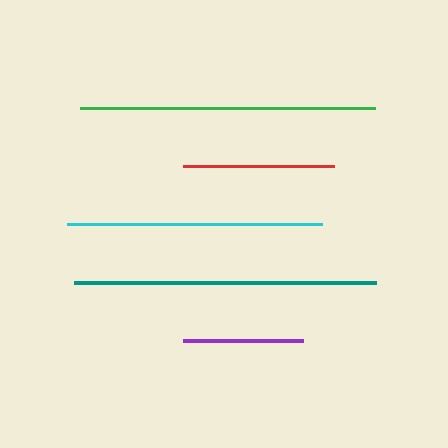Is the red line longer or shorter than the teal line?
The teal line is longer than the red line.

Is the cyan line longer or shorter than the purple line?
The cyan line is longer than the purple line.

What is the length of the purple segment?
The purple segment is approximately 120 pixels long.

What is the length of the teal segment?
The teal segment is approximately 301 pixels long.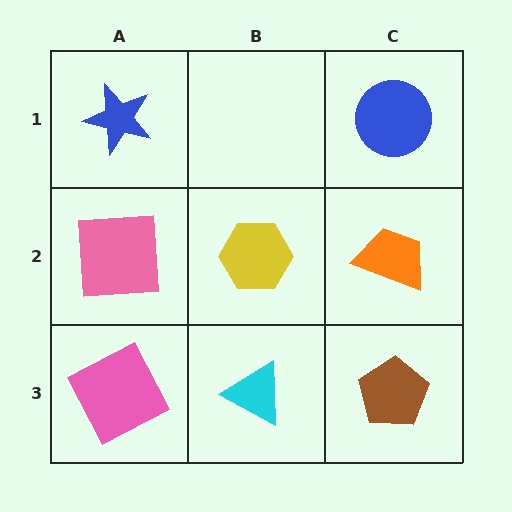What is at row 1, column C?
A blue circle.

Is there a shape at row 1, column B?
No, that cell is empty.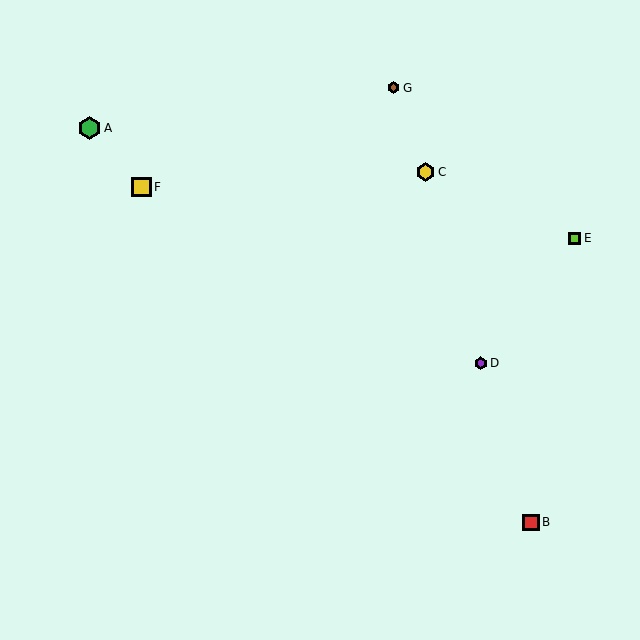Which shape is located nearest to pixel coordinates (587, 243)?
The lime square (labeled E) at (575, 238) is nearest to that location.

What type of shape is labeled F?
Shape F is a yellow square.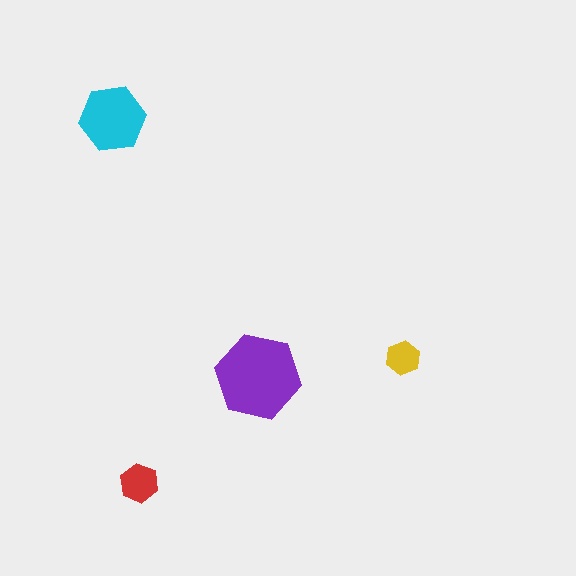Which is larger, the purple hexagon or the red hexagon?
The purple one.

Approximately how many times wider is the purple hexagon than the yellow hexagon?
About 2.5 times wider.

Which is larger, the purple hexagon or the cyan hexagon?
The purple one.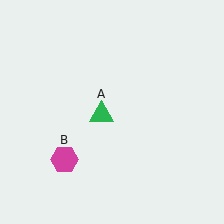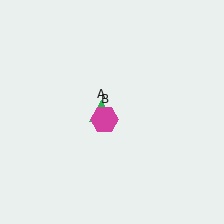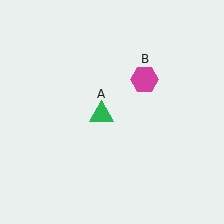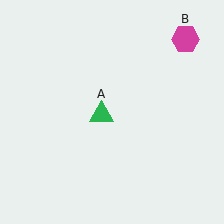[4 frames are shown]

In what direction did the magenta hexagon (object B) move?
The magenta hexagon (object B) moved up and to the right.